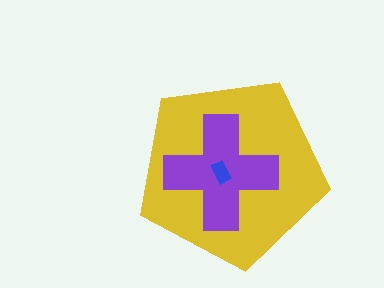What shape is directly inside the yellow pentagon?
The purple cross.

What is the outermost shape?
The yellow pentagon.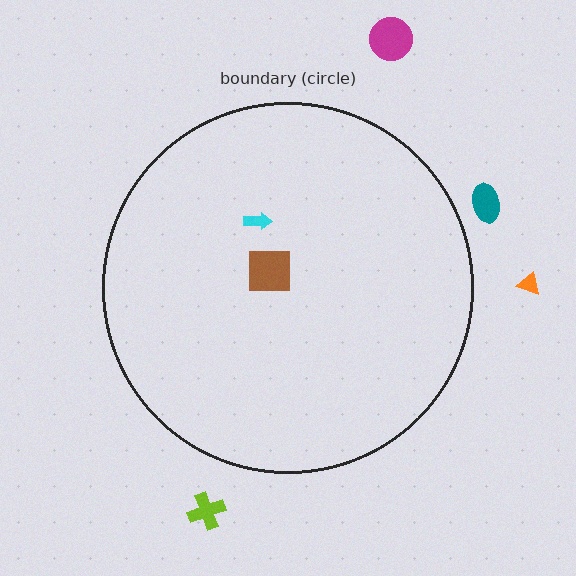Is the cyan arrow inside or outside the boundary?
Inside.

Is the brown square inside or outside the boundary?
Inside.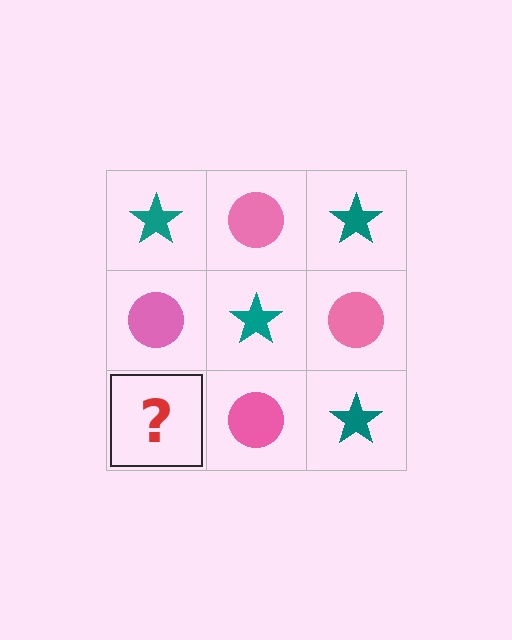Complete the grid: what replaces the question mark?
The question mark should be replaced with a teal star.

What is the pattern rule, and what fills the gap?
The rule is that it alternates teal star and pink circle in a checkerboard pattern. The gap should be filled with a teal star.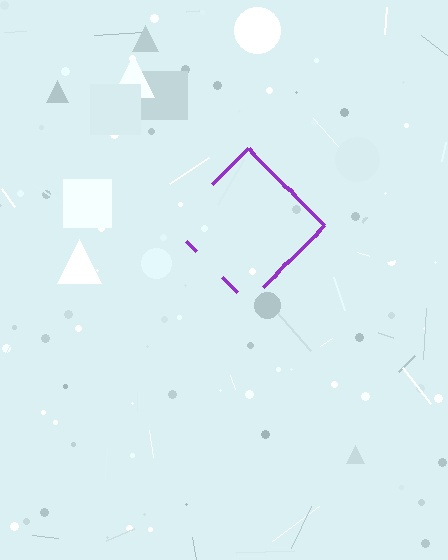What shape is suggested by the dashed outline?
The dashed outline suggests a diamond.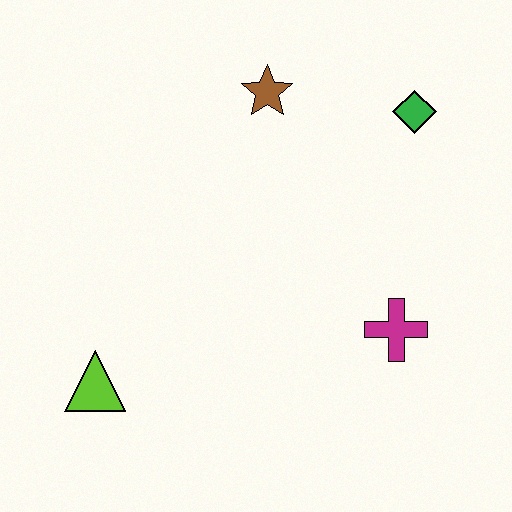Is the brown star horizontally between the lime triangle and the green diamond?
Yes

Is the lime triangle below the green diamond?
Yes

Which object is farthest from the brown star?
The lime triangle is farthest from the brown star.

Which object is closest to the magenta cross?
The green diamond is closest to the magenta cross.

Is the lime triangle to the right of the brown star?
No